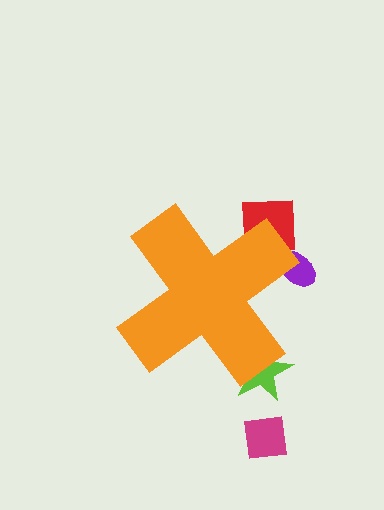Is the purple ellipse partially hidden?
Yes, the purple ellipse is partially hidden behind the orange cross.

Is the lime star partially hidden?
Yes, the lime star is partially hidden behind the orange cross.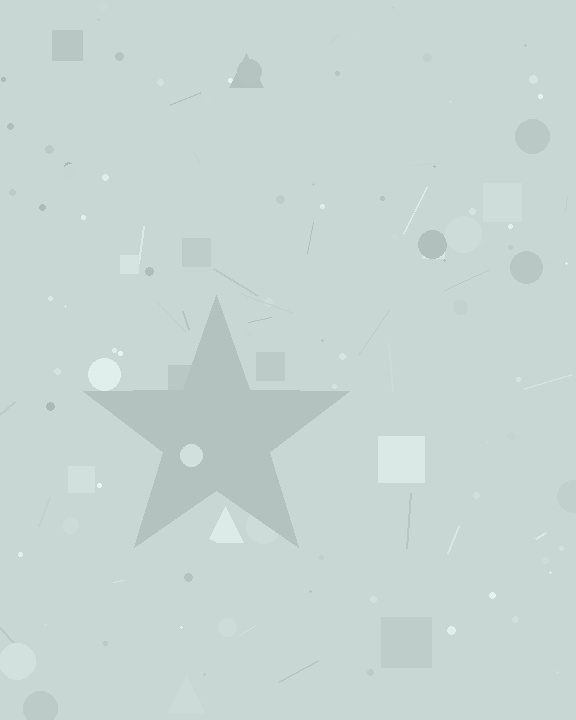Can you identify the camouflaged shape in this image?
The camouflaged shape is a star.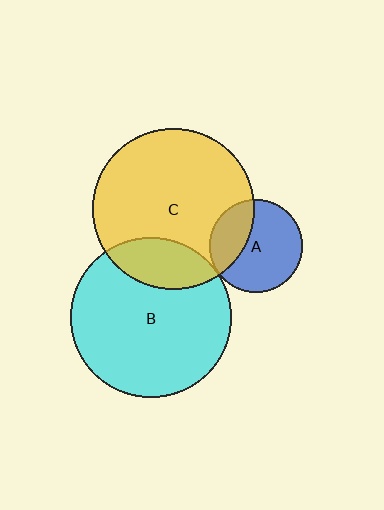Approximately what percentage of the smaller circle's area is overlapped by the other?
Approximately 20%.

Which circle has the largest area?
Circle C (yellow).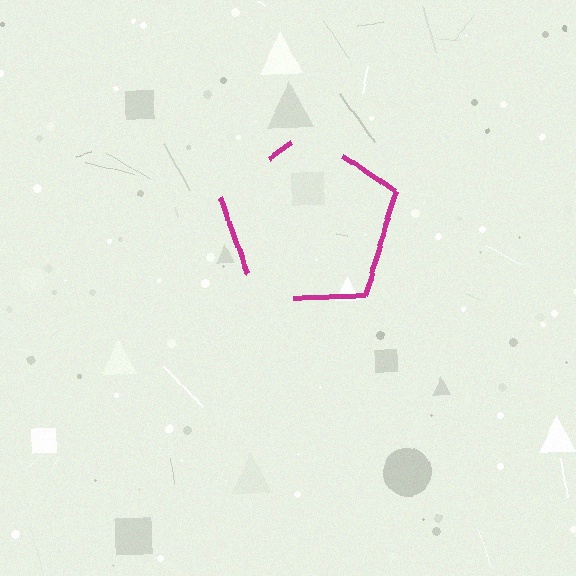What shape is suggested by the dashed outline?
The dashed outline suggests a pentagon.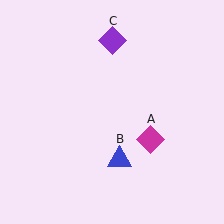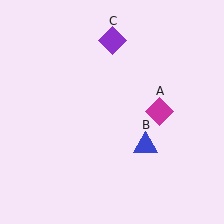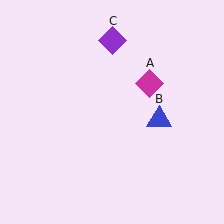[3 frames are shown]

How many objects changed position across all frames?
2 objects changed position: magenta diamond (object A), blue triangle (object B).